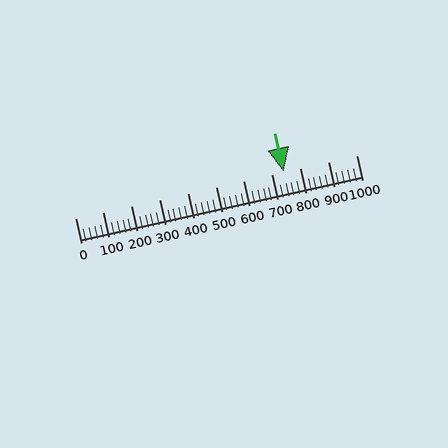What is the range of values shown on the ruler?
The ruler shows values from 0 to 1000.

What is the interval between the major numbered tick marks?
The major tick marks are spaced 100 units apart.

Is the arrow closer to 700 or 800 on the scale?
The arrow is closer to 700.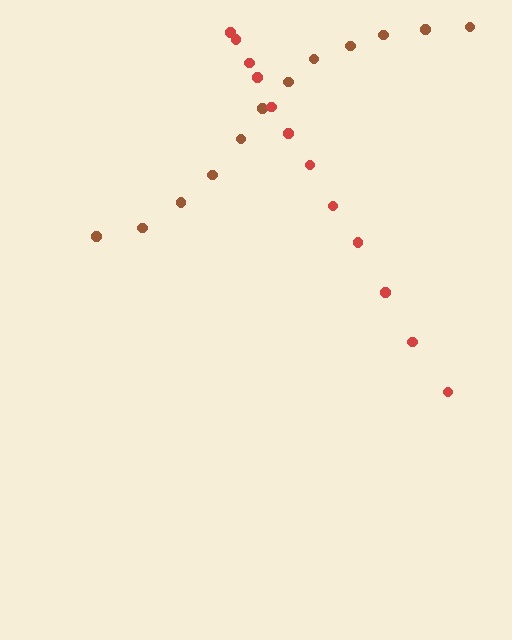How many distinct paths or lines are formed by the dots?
There are 2 distinct paths.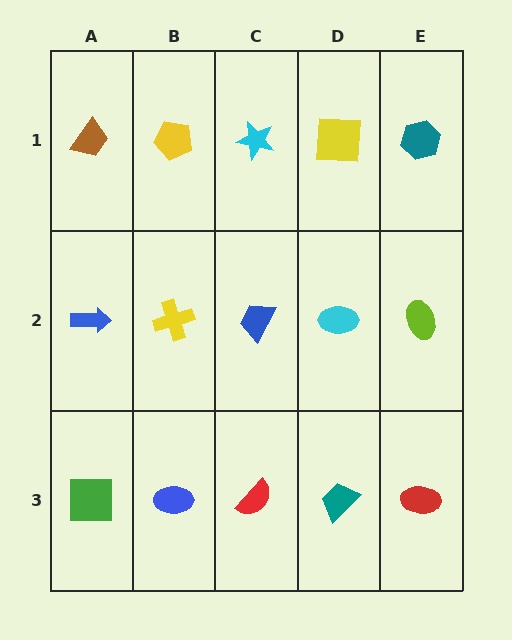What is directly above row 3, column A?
A blue arrow.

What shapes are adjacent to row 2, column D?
A yellow square (row 1, column D), a teal trapezoid (row 3, column D), a blue trapezoid (row 2, column C), a lime ellipse (row 2, column E).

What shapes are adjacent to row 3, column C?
A blue trapezoid (row 2, column C), a blue ellipse (row 3, column B), a teal trapezoid (row 3, column D).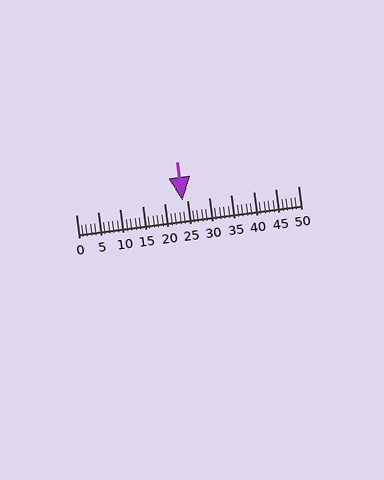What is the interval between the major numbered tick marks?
The major tick marks are spaced 5 units apart.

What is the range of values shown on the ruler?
The ruler shows values from 0 to 50.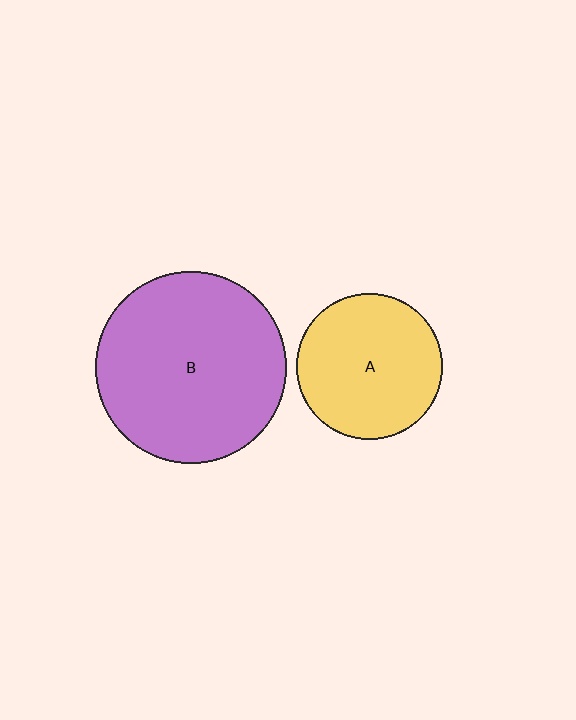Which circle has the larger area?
Circle B (purple).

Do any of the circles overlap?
No, none of the circles overlap.